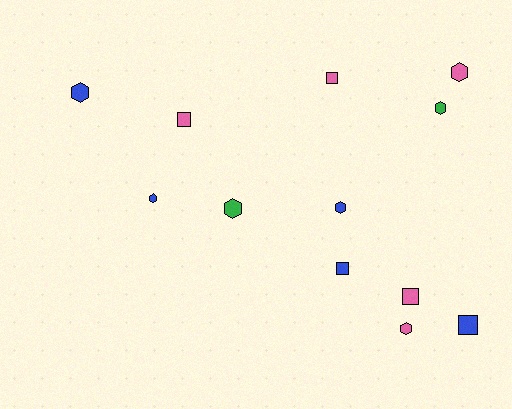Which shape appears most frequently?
Hexagon, with 7 objects.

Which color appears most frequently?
Pink, with 5 objects.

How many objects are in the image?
There are 12 objects.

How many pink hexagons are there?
There are 2 pink hexagons.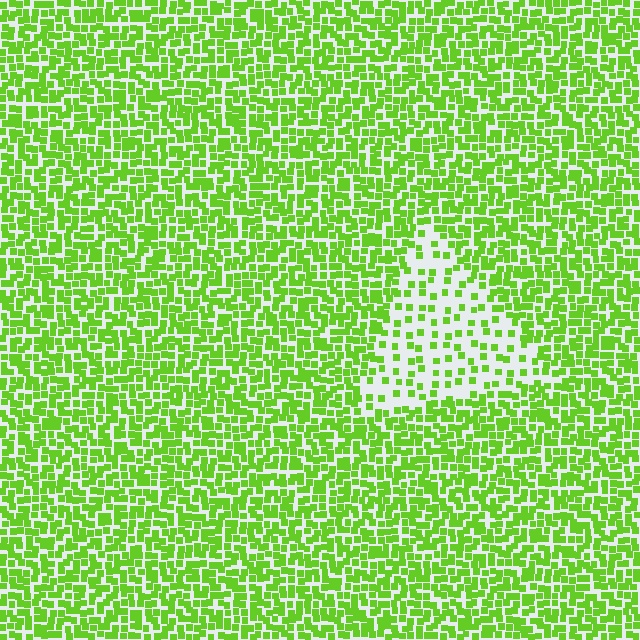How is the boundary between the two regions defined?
The boundary is defined by a change in element density (approximately 2.5x ratio). All elements are the same color, size, and shape.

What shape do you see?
I see a triangle.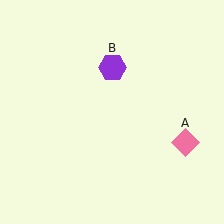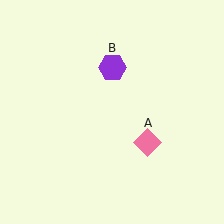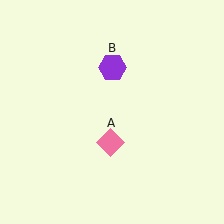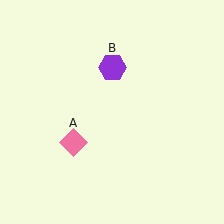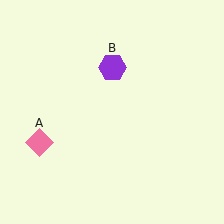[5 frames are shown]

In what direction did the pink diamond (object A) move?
The pink diamond (object A) moved left.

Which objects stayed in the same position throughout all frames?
Purple hexagon (object B) remained stationary.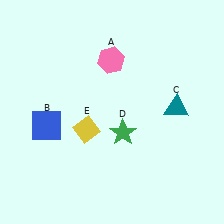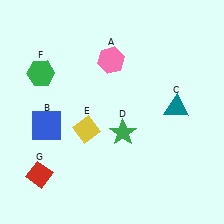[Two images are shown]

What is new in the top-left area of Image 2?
A green hexagon (F) was added in the top-left area of Image 2.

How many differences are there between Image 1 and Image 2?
There are 2 differences between the two images.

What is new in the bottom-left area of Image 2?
A red diamond (G) was added in the bottom-left area of Image 2.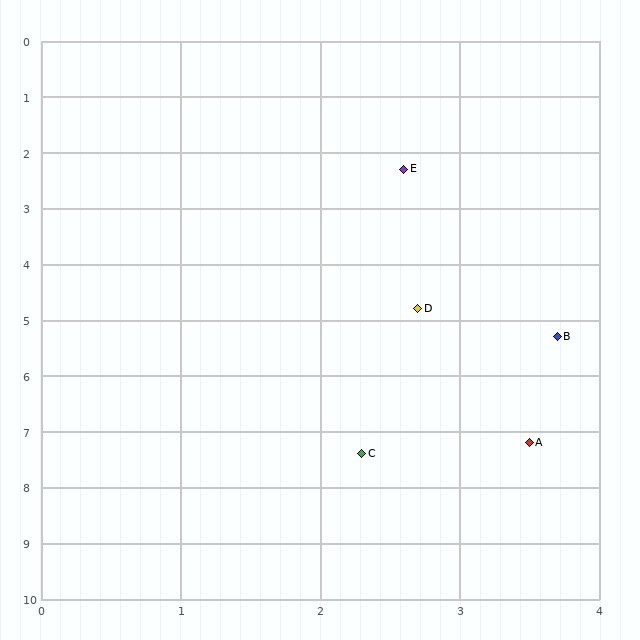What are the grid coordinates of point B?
Point B is at approximately (3.7, 5.3).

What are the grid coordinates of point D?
Point D is at approximately (2.7, 4.8).